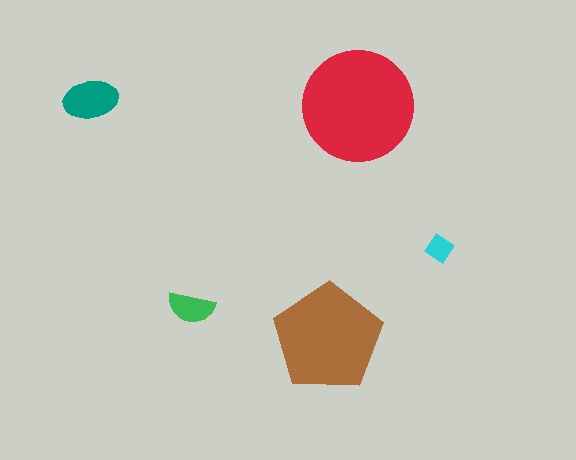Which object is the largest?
The red circle.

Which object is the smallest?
The cyan diamond.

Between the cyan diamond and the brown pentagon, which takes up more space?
The brown pentagon.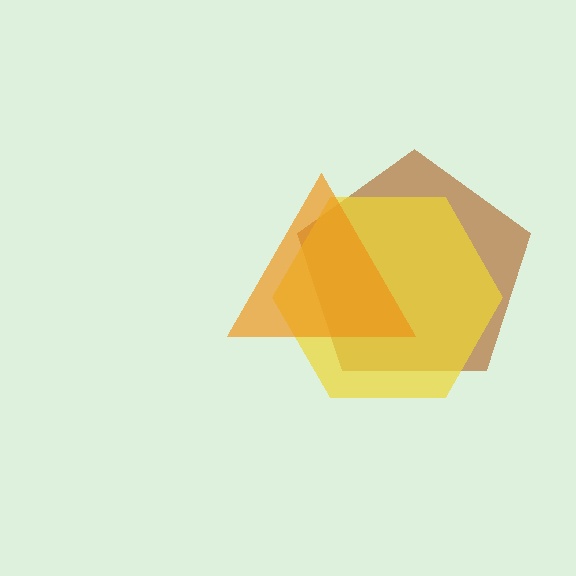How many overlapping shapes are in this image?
There are 3 overlapping shapes in the image.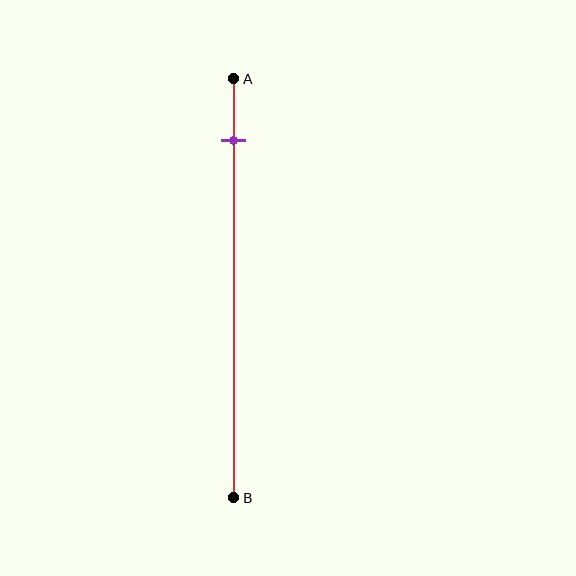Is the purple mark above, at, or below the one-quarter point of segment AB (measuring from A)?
The purple mark is above the one-quarter point of segment AB.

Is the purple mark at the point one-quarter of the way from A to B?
No, the mark is at about 15% from A, not at the 25% one-quarter point.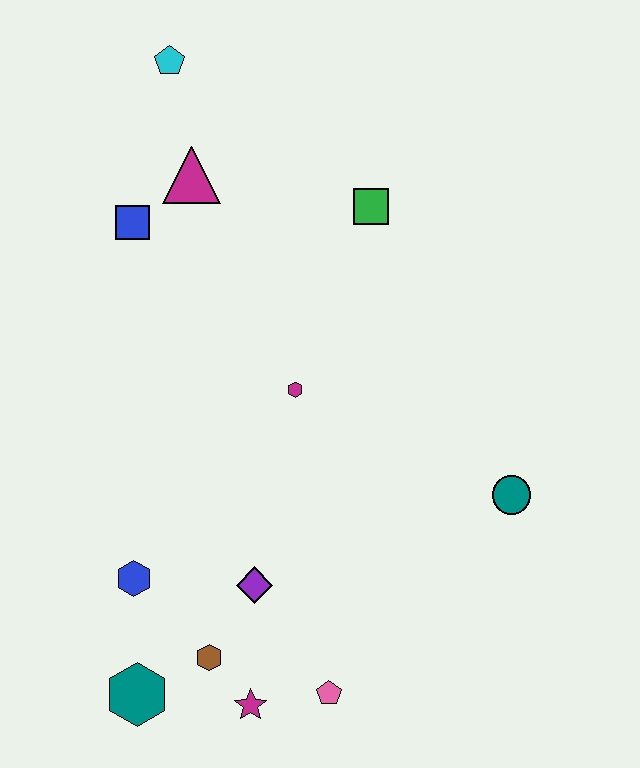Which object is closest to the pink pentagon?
The magenta star is closest to the pink pentagon.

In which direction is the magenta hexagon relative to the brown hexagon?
The magenta hexagon is above the brown hexagon.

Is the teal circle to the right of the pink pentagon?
Yes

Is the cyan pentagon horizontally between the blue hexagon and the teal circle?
Yes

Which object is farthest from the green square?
The teal hexagon is farthest from the green square.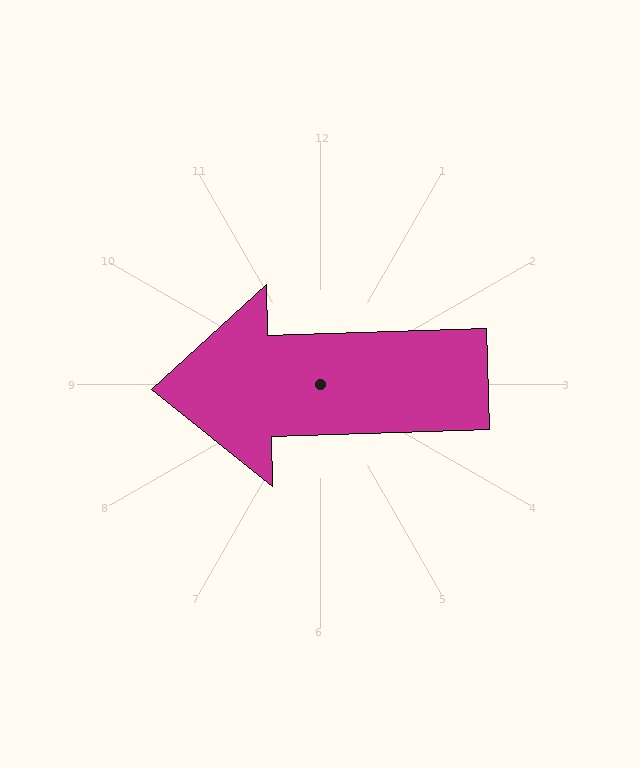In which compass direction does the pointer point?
West.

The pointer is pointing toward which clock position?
Roughly 9 o'clock.